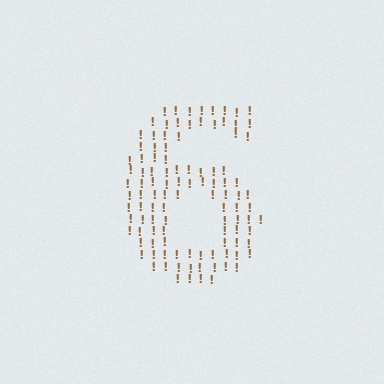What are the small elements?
The small elements are exclamation marks.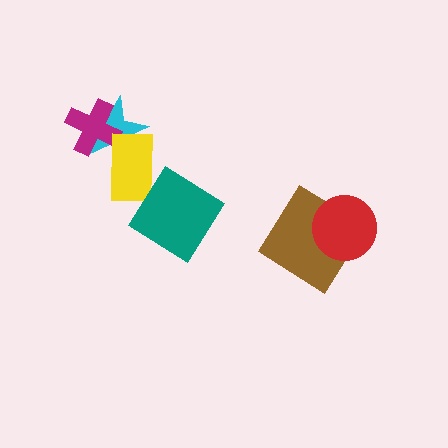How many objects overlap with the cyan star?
2 objects overlap with the cyan star.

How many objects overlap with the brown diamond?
1 object overlaps with the brown diamond.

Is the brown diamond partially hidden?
Yes, it is partially covered by another shape.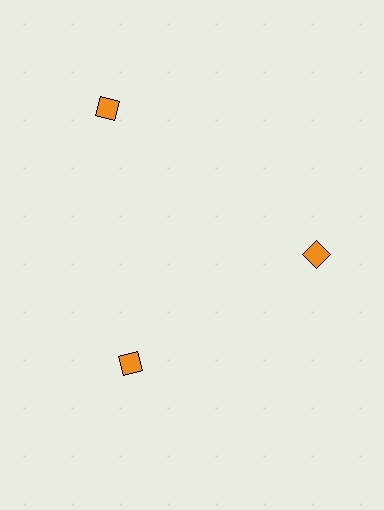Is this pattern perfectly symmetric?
No. The 3 orange diamonds are arranged in a ring, but one element near the 11 o'clock position is pushed outward from the center, breaking the 3-fold rotational symmetry.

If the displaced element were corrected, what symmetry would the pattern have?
It would have 3-fold rotational symmetry — the pattern would map onto itself every 120 degrees.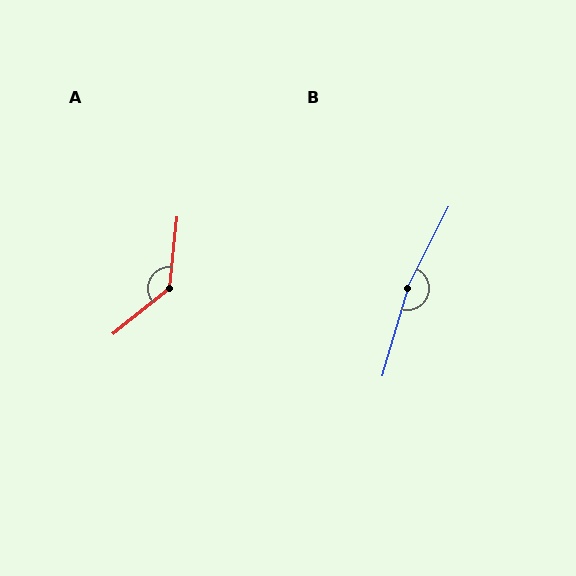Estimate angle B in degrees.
Approximately 169 degrees.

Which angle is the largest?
B, at approximately 169 degrees.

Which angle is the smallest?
A, at approximately 135 degrees.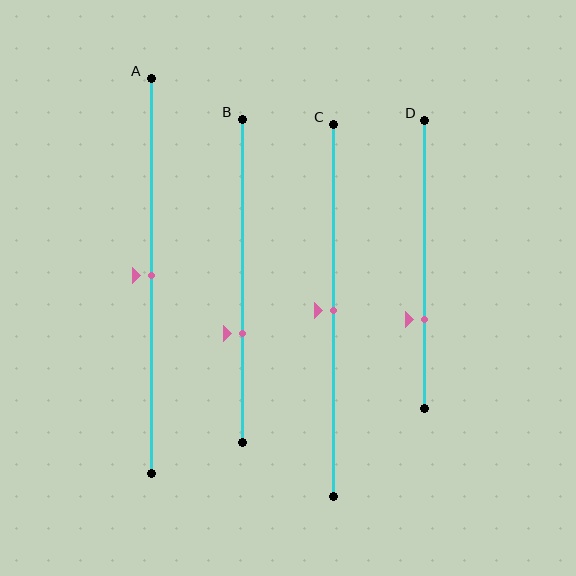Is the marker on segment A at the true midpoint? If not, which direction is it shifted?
Yes, the marker on segment A is at the true midpoint.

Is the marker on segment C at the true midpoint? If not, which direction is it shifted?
Yes, the marker on segment C is at the true midpoint.